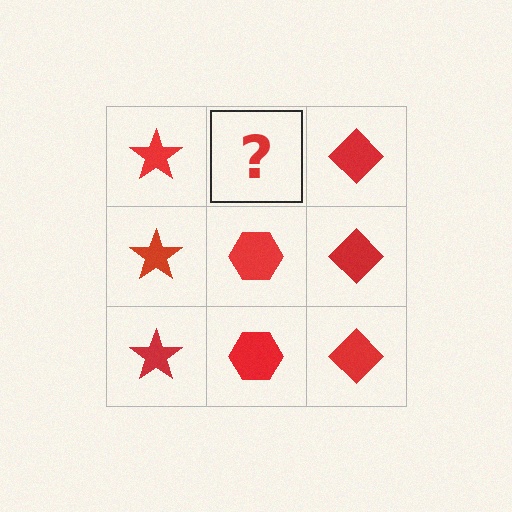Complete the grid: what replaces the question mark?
The question mark should be replaced with a red hexagon.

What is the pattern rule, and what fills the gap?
The rule is that each column has a consistent shape. The gap should be filled with a red hexagon.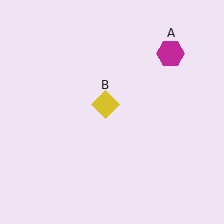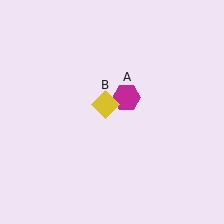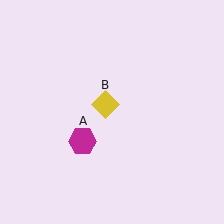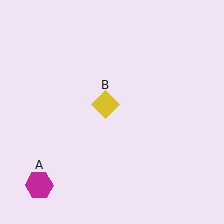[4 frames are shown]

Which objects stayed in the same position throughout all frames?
Yellow diamond (object B) remained stationary.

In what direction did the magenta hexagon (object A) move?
The magenta hexagon (object A) moved down and to the left.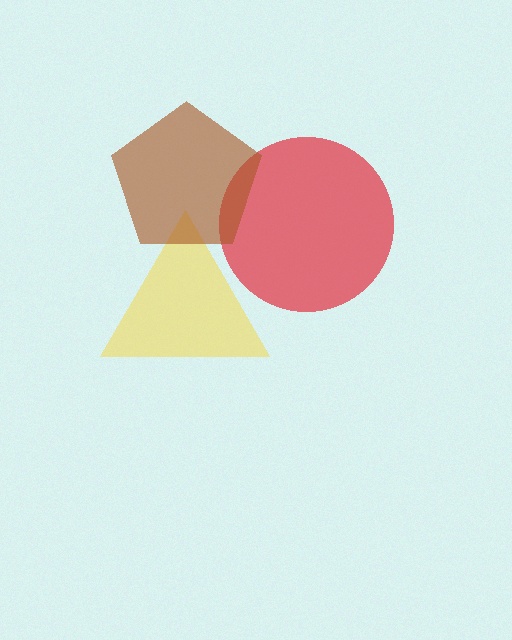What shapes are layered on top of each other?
The layered shapes are: a red circle, a yellow triangle, a brown pentagon.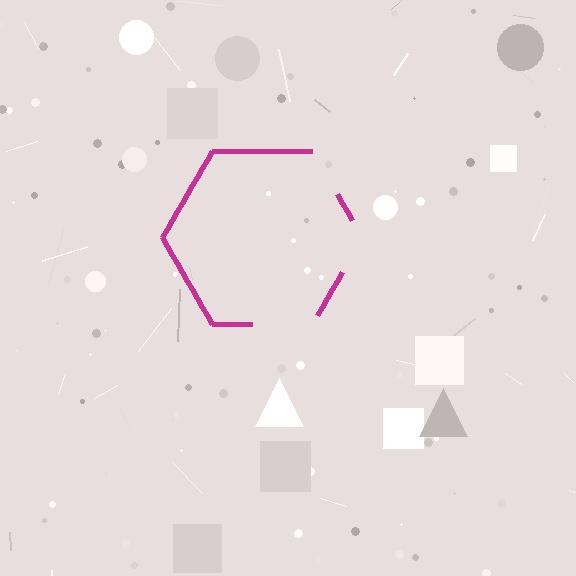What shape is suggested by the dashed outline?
The dashed outline suggests a hexagon.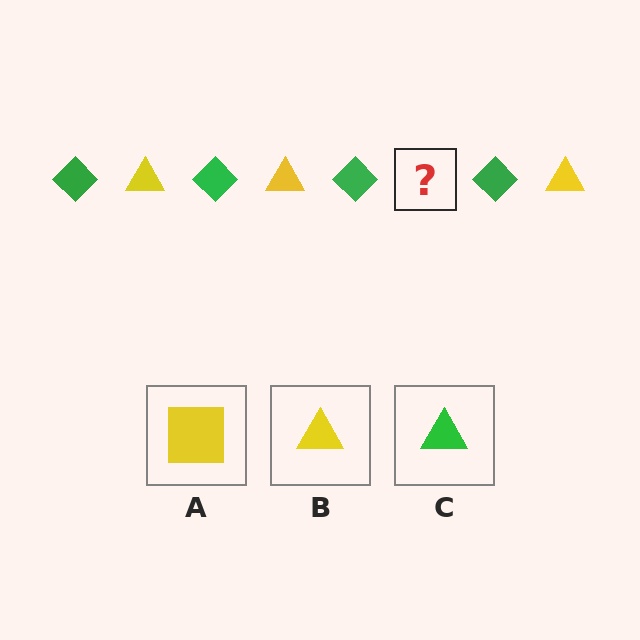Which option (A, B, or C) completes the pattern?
B.